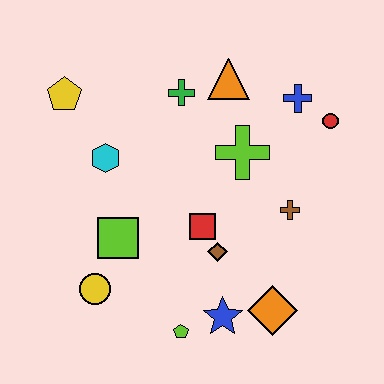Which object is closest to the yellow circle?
The lime square is closest to the yellow circle.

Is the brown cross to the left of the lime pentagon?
No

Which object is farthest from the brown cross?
The yellow pentagon is farthest from the brown cross.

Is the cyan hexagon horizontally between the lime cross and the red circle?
No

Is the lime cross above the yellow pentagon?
No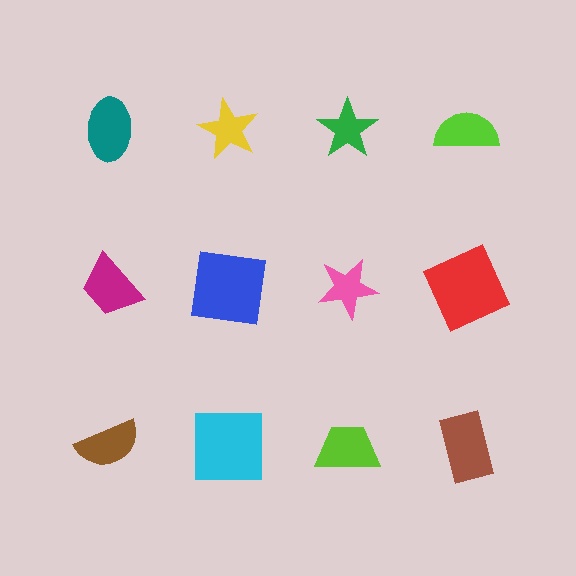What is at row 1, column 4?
A lime semicircle.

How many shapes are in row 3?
4 shapes.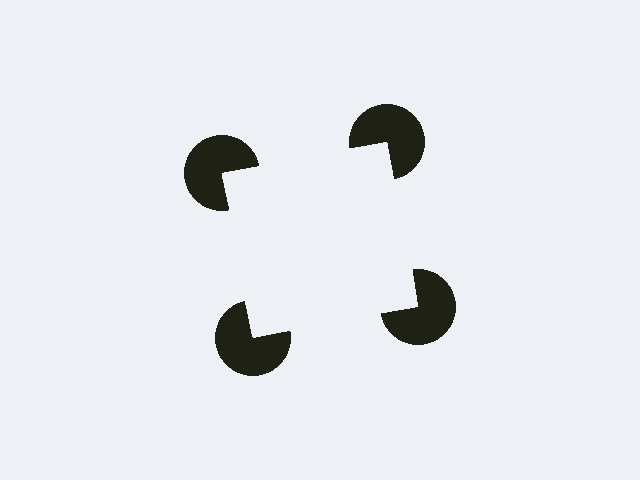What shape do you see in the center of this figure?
An illusory square — its edges are inferred from the aligned wedge cuts in the pac-man discs, not physically drawn.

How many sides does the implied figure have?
4 sides.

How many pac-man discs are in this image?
There are 4 — one at each vertex of the illusory square.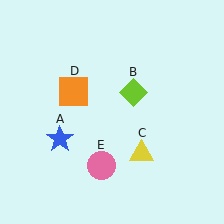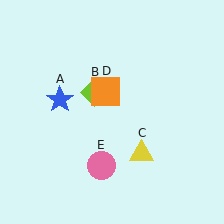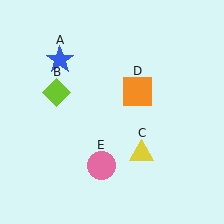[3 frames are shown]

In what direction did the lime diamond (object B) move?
The lime diamond (object B) moved left.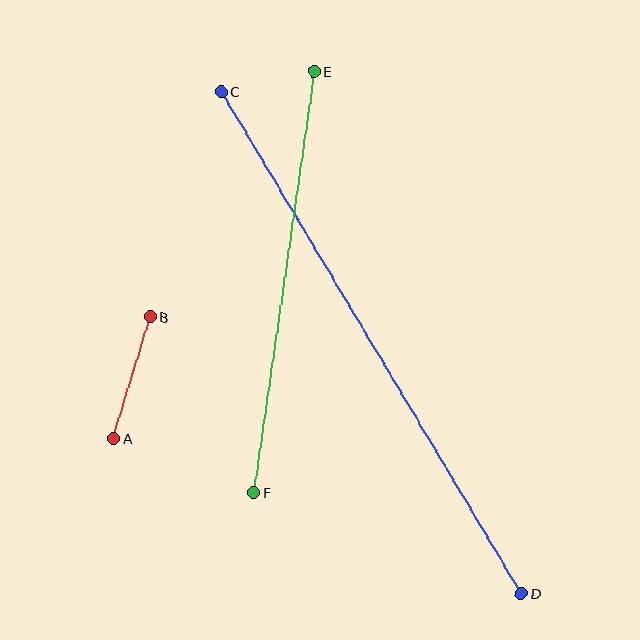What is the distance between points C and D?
The distance is approximately 585 pixels.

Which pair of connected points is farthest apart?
Points C and D are farthest apart.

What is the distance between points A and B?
The distance is approximately 127 pixels.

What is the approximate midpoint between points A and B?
The midpoint is at approximately (132, 378) pixels.